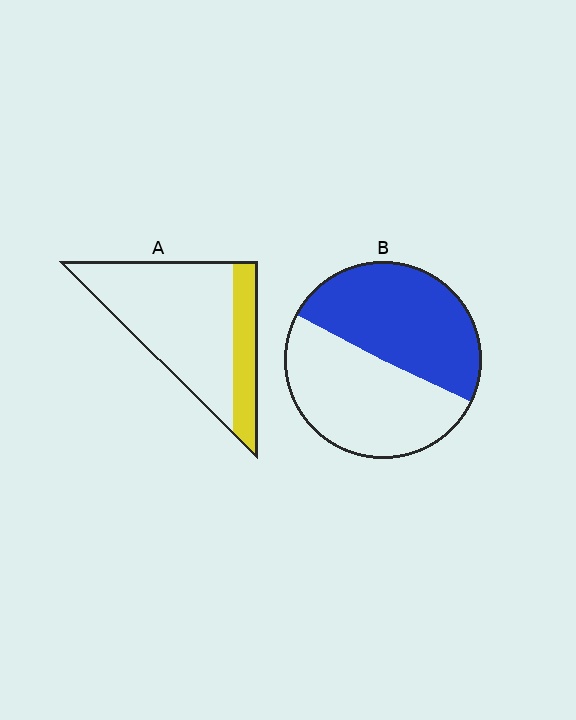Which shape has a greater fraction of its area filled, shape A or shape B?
Shape B.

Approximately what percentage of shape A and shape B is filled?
A is approximately 25% and B is approximately 50%.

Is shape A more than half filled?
No.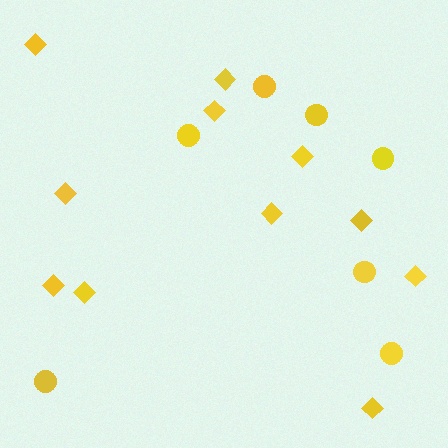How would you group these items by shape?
There are 2 groups: one group of circles (7) and one group of diamonds (11).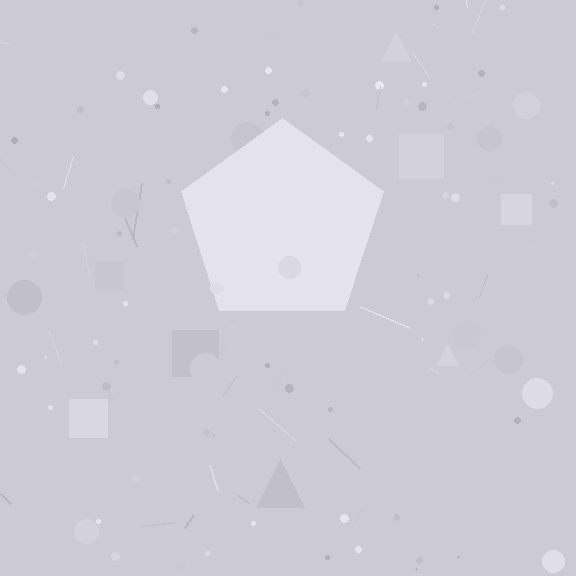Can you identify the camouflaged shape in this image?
The camouflaged shape is a pentagon.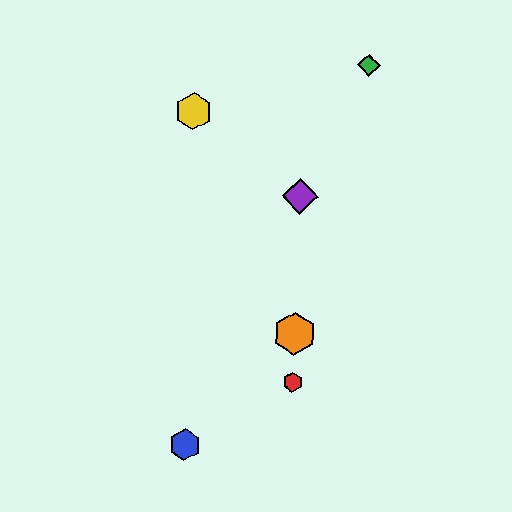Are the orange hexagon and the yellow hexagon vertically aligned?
No, the orange hexagon is at x≈294 and the yellow hexagon is at x≈194.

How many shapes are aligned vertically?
3 shapes (the red hexagon, the purple diamond, the orange hexagon) are aligned vertically.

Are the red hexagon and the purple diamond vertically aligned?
Yes, both are at x≈292.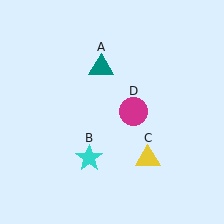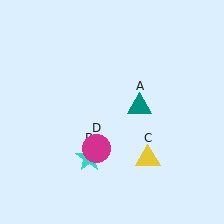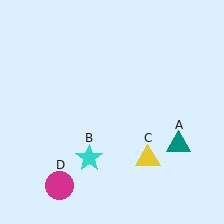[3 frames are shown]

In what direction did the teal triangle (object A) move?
The teal triangle (object A) moved down and to the right.